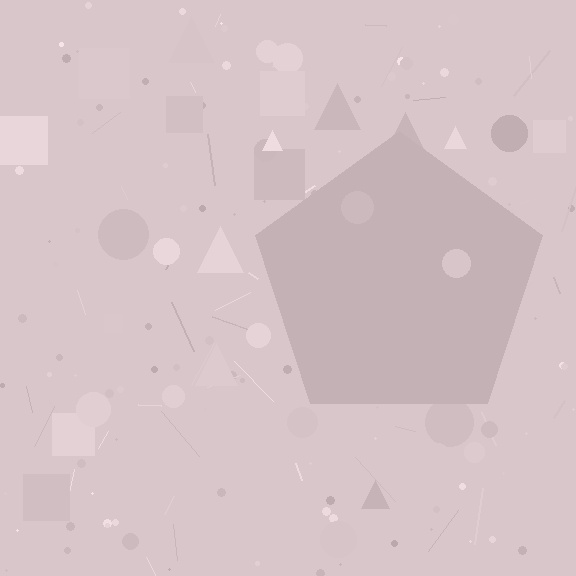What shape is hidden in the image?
A pentagon is hidden in the image.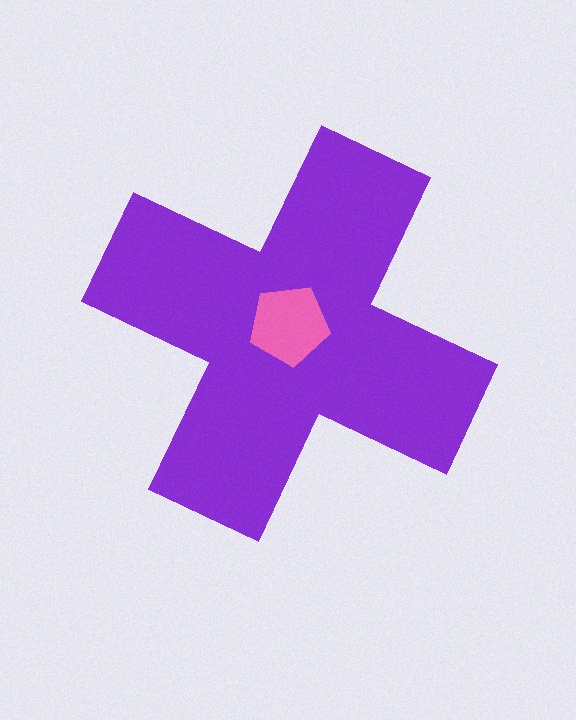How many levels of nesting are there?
2.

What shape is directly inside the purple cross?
The pink pentagon.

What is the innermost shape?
The pink pentagon.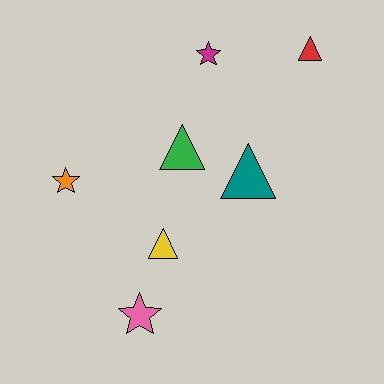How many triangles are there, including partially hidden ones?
There are 4 triangles.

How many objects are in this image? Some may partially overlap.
There are 7 objects.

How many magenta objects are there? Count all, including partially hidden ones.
There is 1 magenta object.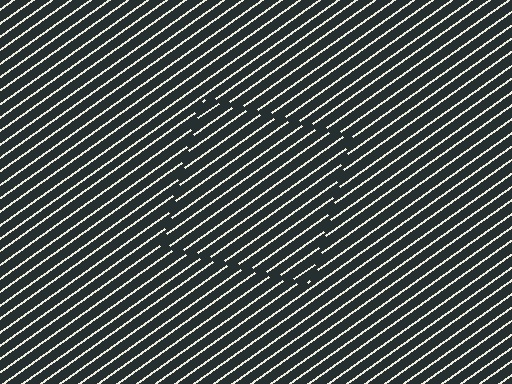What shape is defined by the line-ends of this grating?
An illusory square. The interior of the shape contains the same grating, shifted by half a period — the contour is defined by the phase discontinuity where line-ends from the inner and outer gratings abut.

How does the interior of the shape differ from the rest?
The interior of the shape contains the same grating, shifted by half a period — the contour is defined by the phase discontinuity where line-ends from the inner and outer gratings abut.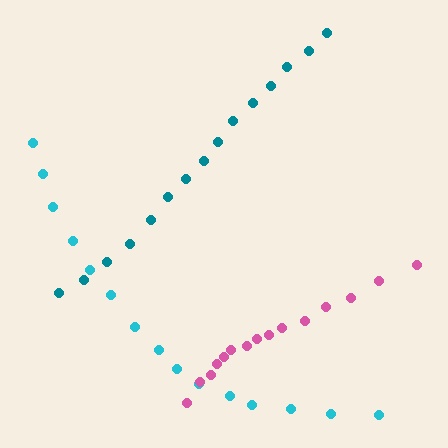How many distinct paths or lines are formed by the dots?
There are 3 distinct paths.